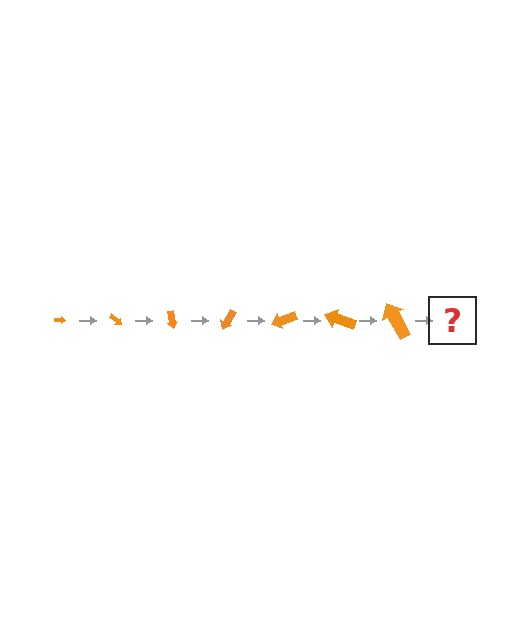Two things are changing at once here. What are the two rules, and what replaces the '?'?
The two rules are that the arrow grows larger each step and it rotates 40 degrees each step. The '?' should be an arrow, larger than the previous one and rotated 280 degrees from the start.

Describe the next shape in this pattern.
It should be an arrow, larger than the previous one and rotated 280 degrees from the start.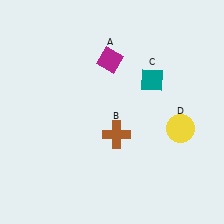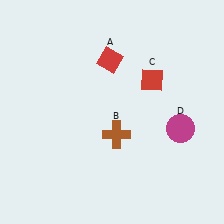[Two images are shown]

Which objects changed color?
A changed from magenta to red. C changed from teal to red. D changed from yellow to magenta.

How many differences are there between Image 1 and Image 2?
There are 3 differences between the two images.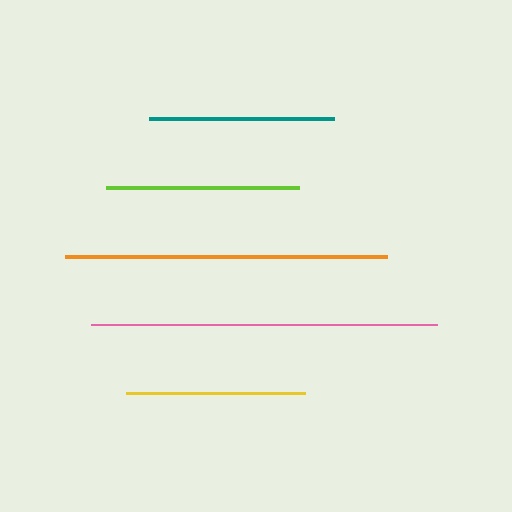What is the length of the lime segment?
The lime segment is approximately 193 pixels long.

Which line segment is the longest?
The pink line is the longest at approximately 346 pixels.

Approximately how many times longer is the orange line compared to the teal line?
The orange line is approximately 1.7 times the length of the teal line.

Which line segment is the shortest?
The yellow line is the shortest at approximately 179 pixels.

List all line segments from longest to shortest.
From longest to shortest: pink, orange, lime, teal, yellow.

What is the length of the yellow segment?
The yellow segment is approximately 179 pixels long.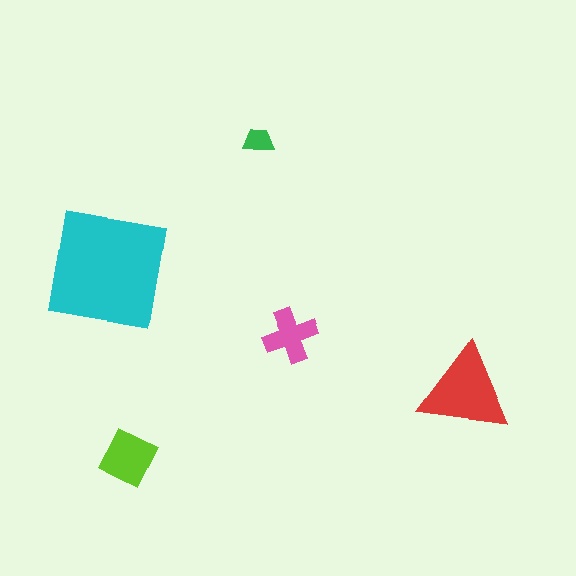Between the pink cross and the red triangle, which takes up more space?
The red triangle.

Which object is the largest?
The cyan square.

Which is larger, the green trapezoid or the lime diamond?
The lime diamond.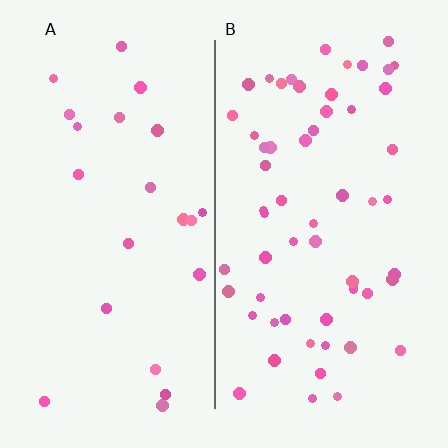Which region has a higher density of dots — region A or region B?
B (the right).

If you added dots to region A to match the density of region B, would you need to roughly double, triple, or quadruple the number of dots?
Approximately triple.